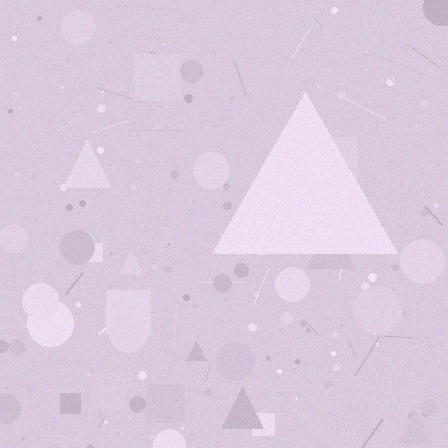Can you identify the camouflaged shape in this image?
The camouflaged shape is a triangle.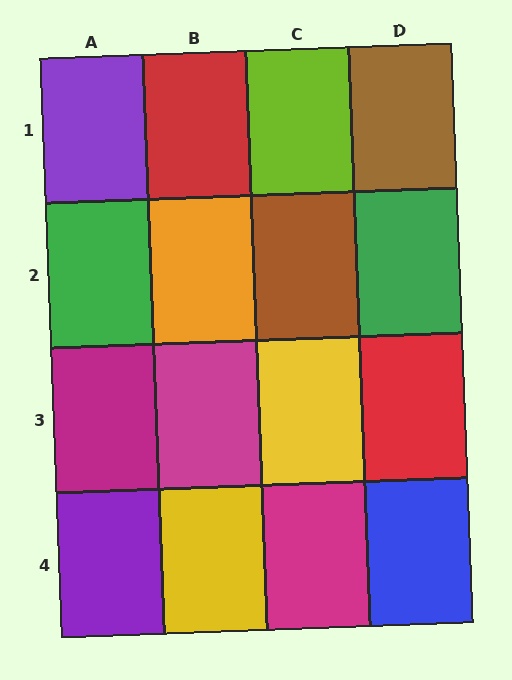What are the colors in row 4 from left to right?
Purple, yellow, magenta, blue.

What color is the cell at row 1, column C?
Lime.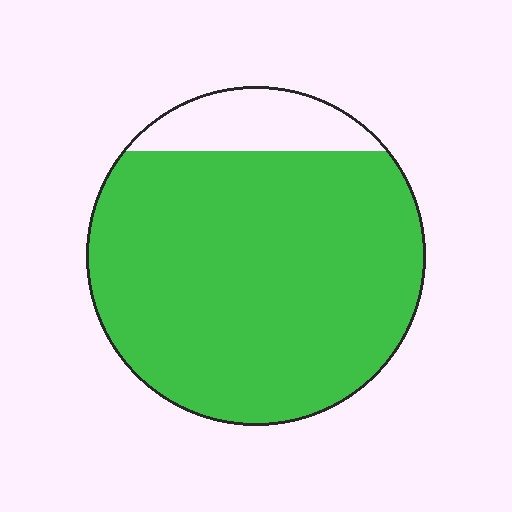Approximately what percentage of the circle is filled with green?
Approximately 85%.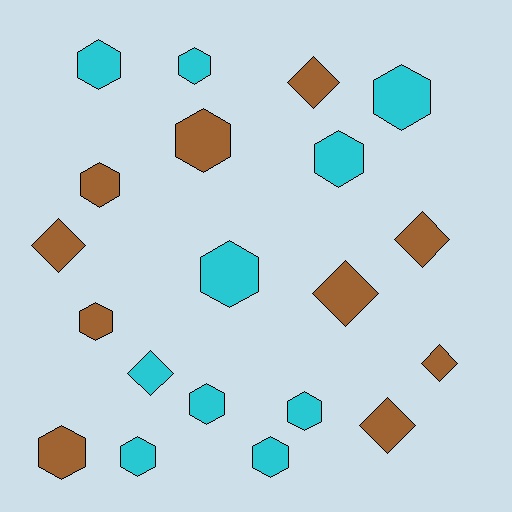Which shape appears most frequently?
Hexagon, with 13 objects.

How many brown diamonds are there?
There are 6 brown diamonds.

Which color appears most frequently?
Cyan, with 10 objects.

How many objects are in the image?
There are 20 objects.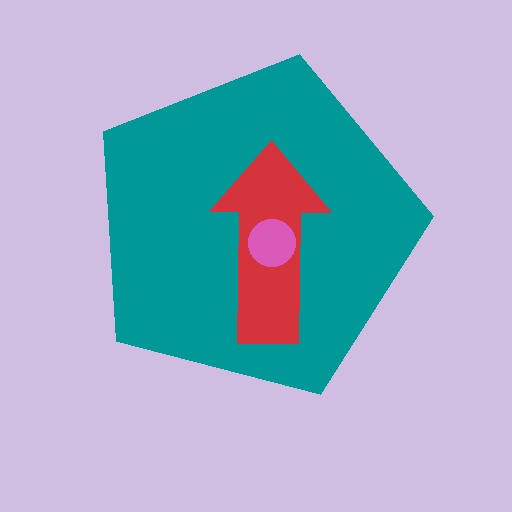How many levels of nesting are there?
3.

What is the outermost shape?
The teal pentagon.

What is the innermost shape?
The pink circle.